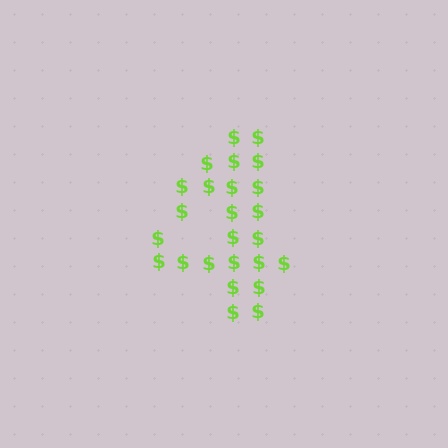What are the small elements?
The small elements are dollar signs.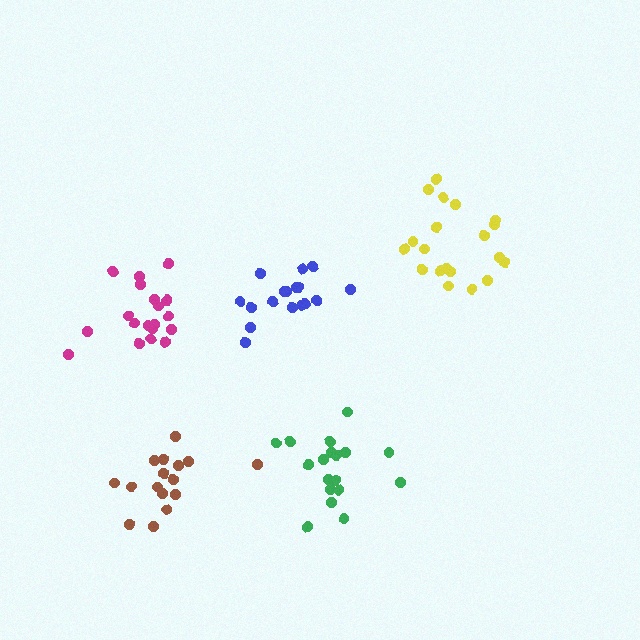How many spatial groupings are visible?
There are 5 spatial groupings.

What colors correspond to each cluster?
The clusters are colored: green, blue, yellow, magenta, brown.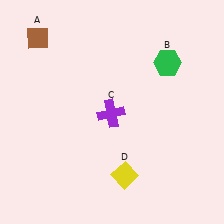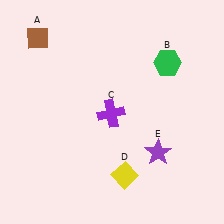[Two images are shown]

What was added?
A purple star (E) was added in Image 2.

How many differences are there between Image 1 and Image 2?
There is 1 difference between the two images.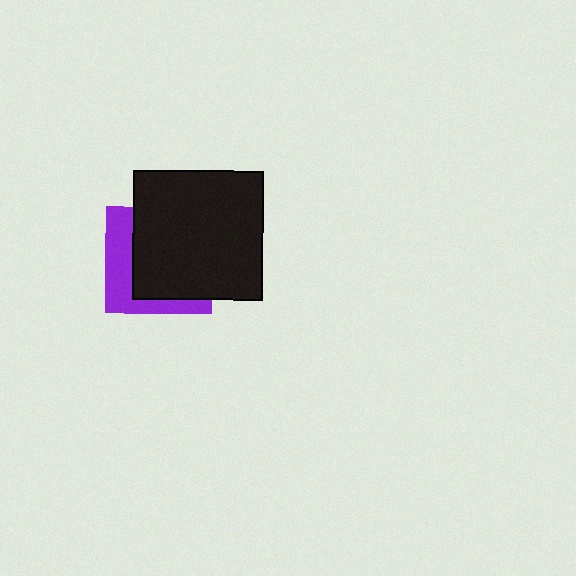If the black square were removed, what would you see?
You would see the complete purple square.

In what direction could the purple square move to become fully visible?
The purple square could move toward the lower-left. That would shift it out from behind the black square entirely.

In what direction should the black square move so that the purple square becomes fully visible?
The black square should move toward the upper-right. That is the shortest direction to clear the overlap and leave the purple square fully visible.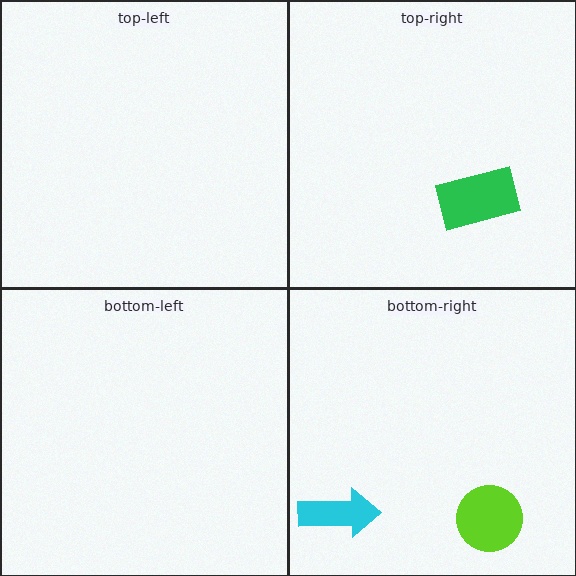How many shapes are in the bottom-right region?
2.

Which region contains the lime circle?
The bottom-right region.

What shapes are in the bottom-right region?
The lime circle, the cyan arrow.